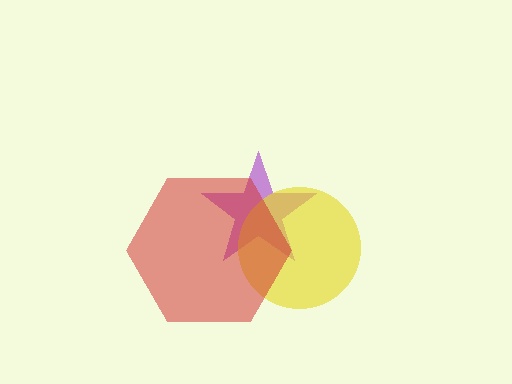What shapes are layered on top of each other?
The layered shapes are: a purple star, a yellow circle, a red hexagon.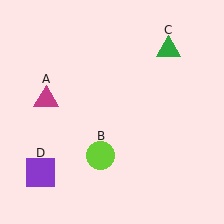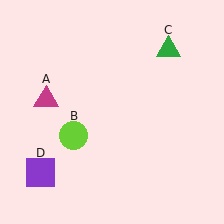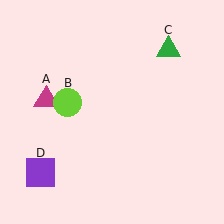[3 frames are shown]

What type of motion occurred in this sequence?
The lime circle (object B) rotated clockwise around the center of the scene.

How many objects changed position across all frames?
1 object changed position: lime circle (object B).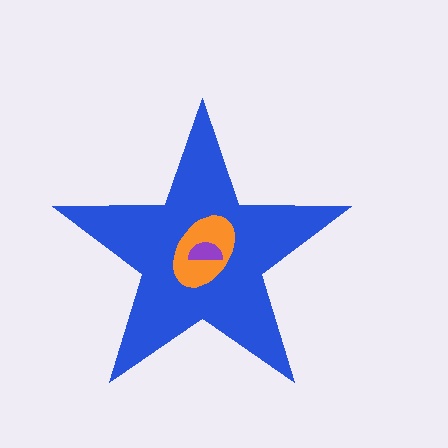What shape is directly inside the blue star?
The orange ellipse.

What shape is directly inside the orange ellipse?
The purple semicircle.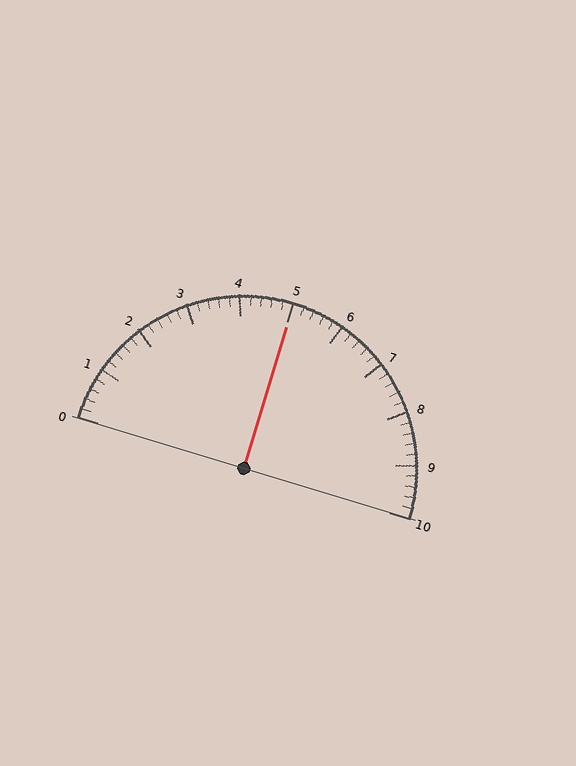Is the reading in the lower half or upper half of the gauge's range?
The reading is in the upper half of the range (0 to 10).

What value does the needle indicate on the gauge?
The needle indicates approximately 5.0.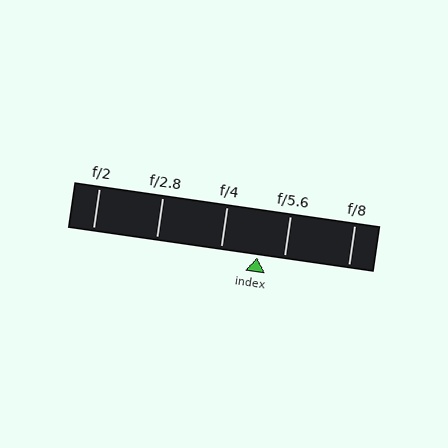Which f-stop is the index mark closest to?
The index mark is closest to f/5.6.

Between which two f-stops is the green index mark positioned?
The index mark is between f/4 and f/5.6.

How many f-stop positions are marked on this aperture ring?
There are 5 f-stop positions marked.